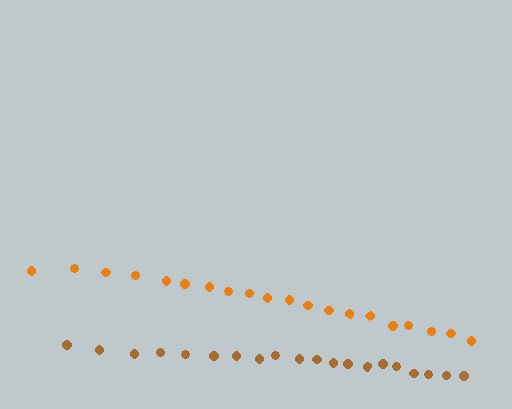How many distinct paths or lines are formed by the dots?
There are 2 distinct paths.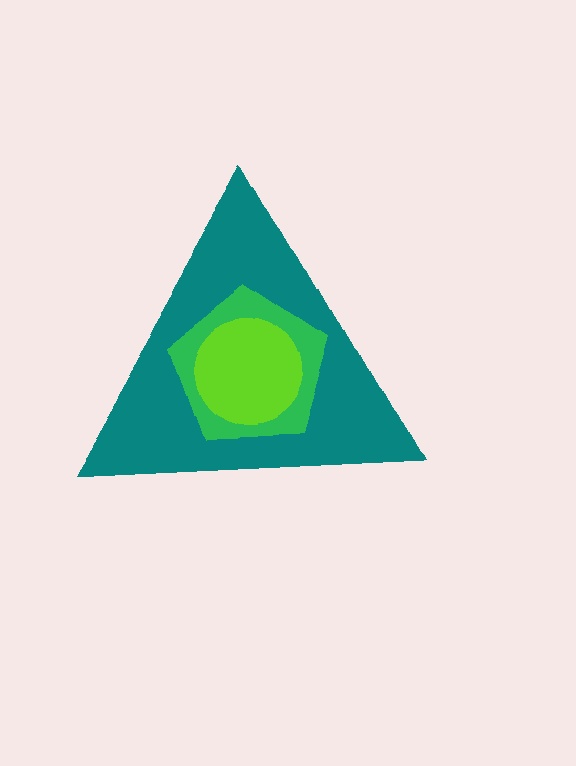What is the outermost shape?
The teal triangle.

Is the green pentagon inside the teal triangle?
Yes.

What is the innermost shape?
The lime circle.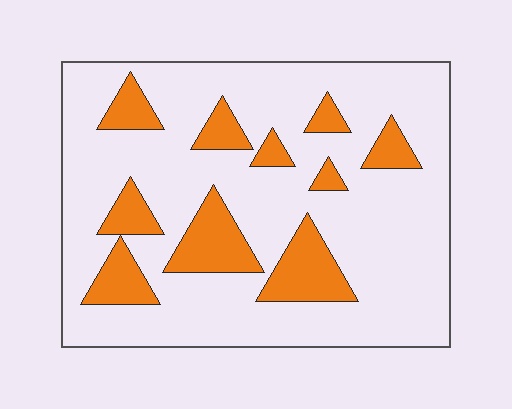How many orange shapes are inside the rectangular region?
10.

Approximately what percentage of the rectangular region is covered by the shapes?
Approximately 20%.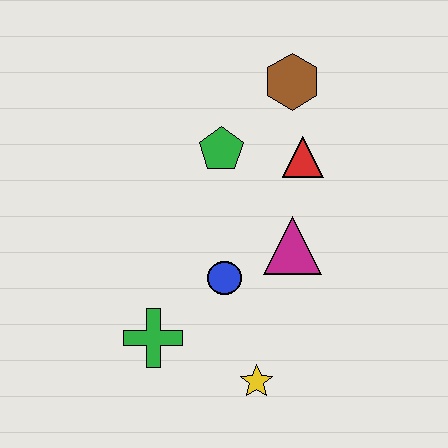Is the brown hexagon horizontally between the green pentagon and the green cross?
No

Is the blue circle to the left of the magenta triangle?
Yes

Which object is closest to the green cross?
The blue circle is closest to the green cross.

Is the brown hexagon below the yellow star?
No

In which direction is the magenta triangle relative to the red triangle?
The magenta triangle is below the red triangle.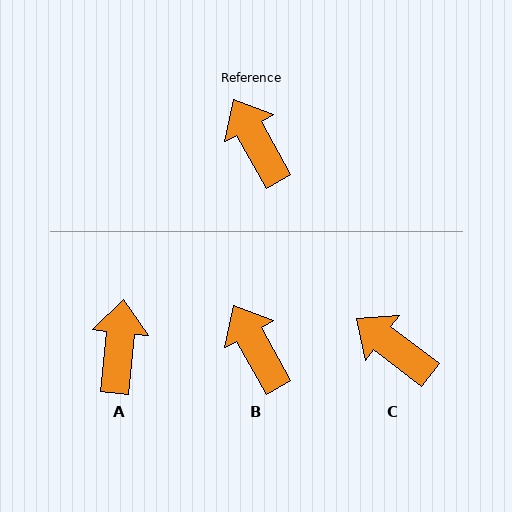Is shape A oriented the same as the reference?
No, it is off by about 34 degrees.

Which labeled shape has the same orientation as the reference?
B.